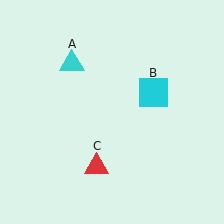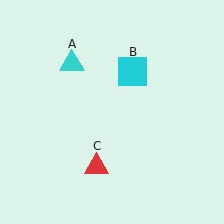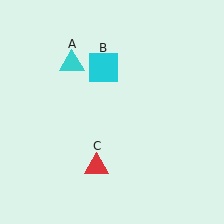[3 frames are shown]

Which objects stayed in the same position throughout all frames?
Cyan triangle (object A) and red triangle (object C) remained stationary.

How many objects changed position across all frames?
1 object changed position: cyan square (object B).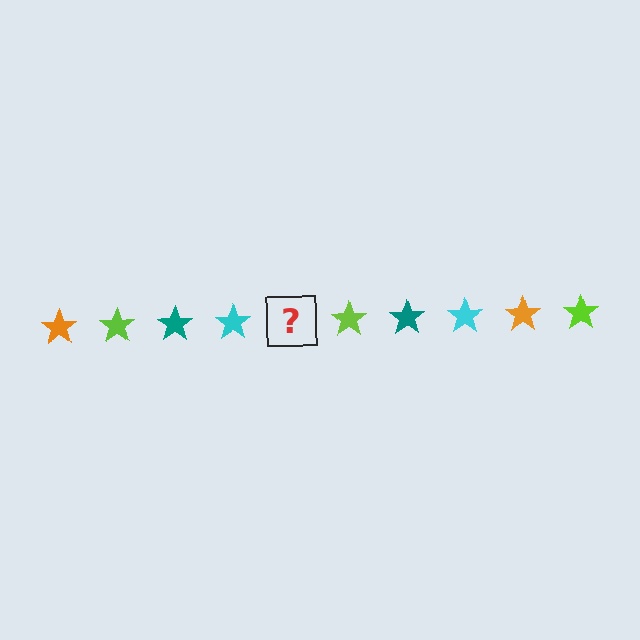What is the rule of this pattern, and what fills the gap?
The rule is that the pattern cycles through orange, lime, teal, cyan stars. The gap should be filled with an orange star.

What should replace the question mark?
The question mark should be replaced with an orange star.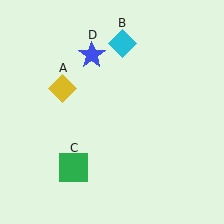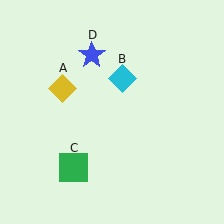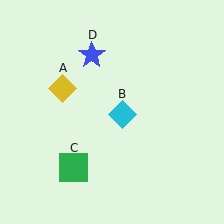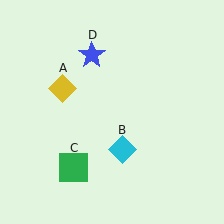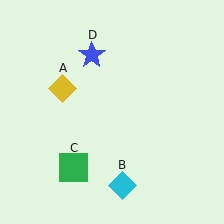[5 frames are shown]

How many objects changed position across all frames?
1 object changed position: cyan diamond (object B).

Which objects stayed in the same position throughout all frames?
Yellow diamond (object A) and green square (object C) and blue star (object D) remained stationary.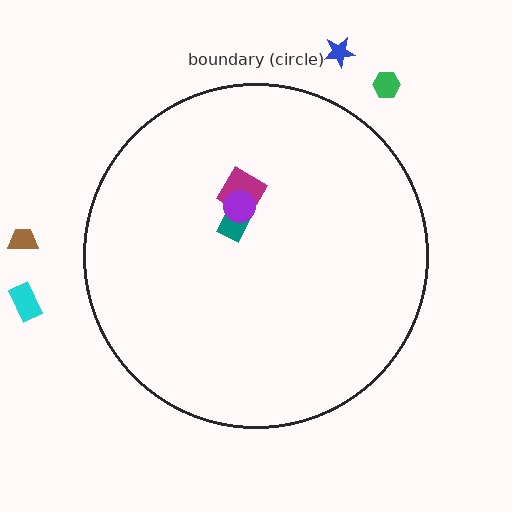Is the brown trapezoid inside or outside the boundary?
Outside.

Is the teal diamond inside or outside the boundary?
Inside.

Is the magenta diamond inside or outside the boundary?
Inside.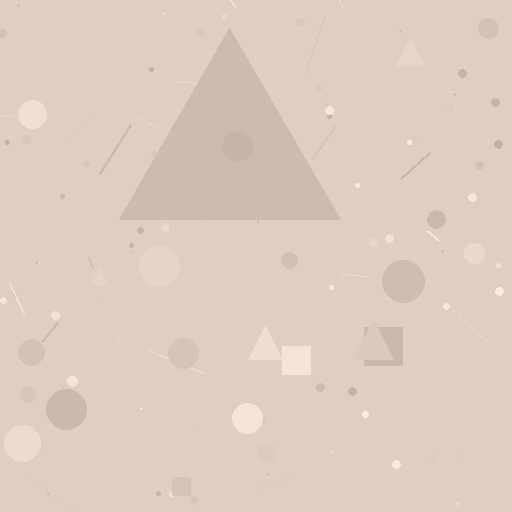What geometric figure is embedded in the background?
A triangle is embedded in the background.